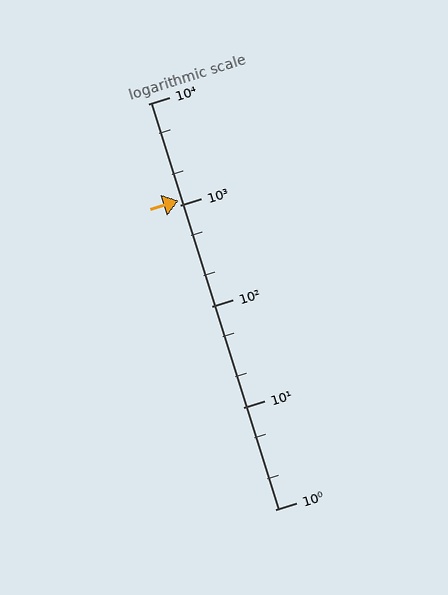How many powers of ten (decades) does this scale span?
The scale spans 4 decades, from 1 to 10000.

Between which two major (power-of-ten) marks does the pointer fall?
The pointer is between 1000 and 10000.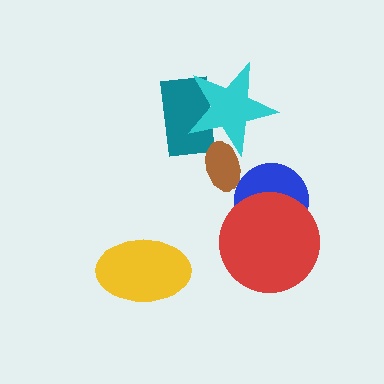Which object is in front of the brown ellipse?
The cyan star is in front of the brown ellipse.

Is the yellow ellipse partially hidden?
No, no other shape covers it.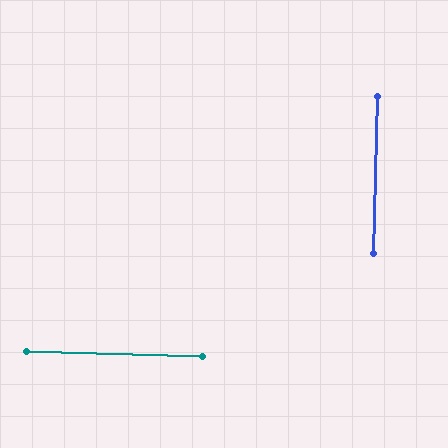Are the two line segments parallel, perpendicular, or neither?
Perpendicular — they meet at approximately 90°.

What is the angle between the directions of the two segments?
Approximately 90 degrees.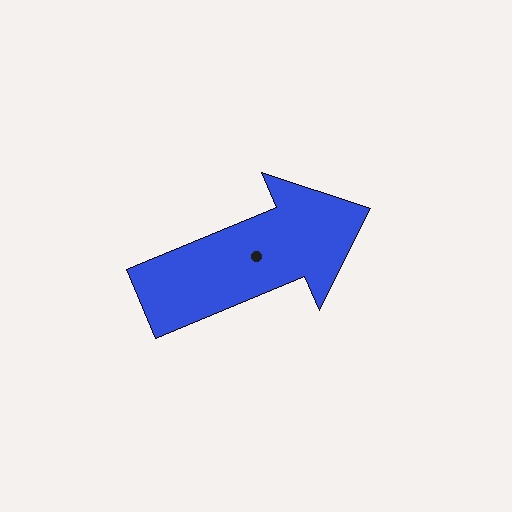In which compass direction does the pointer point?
Northeast.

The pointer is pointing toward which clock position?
Roughly 2 o'clock.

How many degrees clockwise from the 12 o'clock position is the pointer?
Approximately 67 degrees.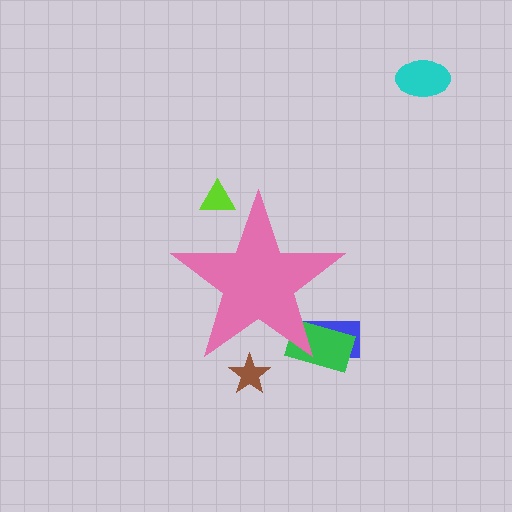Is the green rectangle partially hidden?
Yes, the green rectangle is partially hidden behind the pink star.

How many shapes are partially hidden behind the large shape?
4 shapes are partially hidden.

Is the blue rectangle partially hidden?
Yes, the blue rectangle is partially hidden behind the pink star.